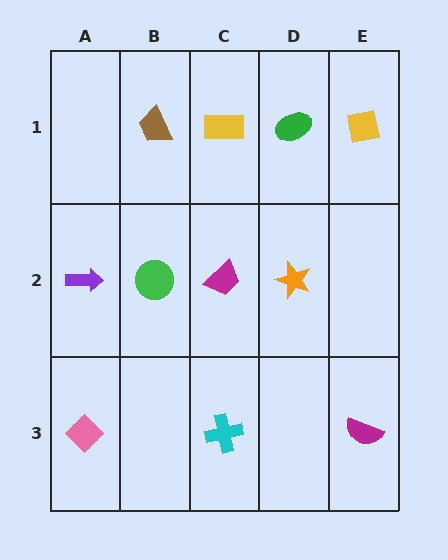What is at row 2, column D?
An orange star.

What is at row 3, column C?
A cyan cross.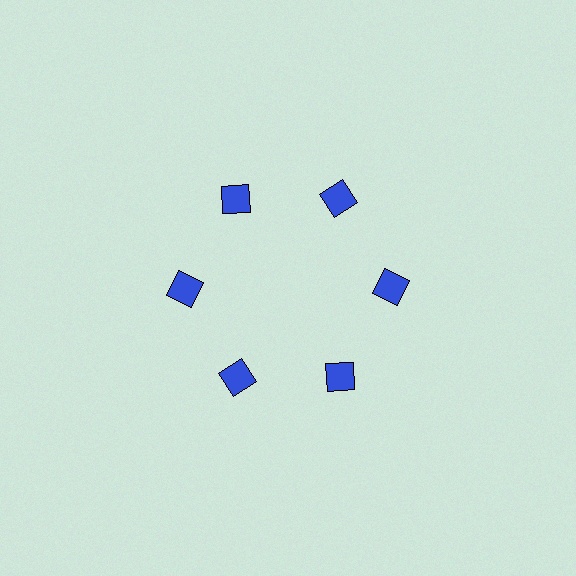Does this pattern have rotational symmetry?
Yes, this pattern has 6-fold rotational symmetry. It looks the same after rotating 60 degrees around the center.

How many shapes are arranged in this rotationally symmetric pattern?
There are 6 shapes, arranged in 6 groups of 1.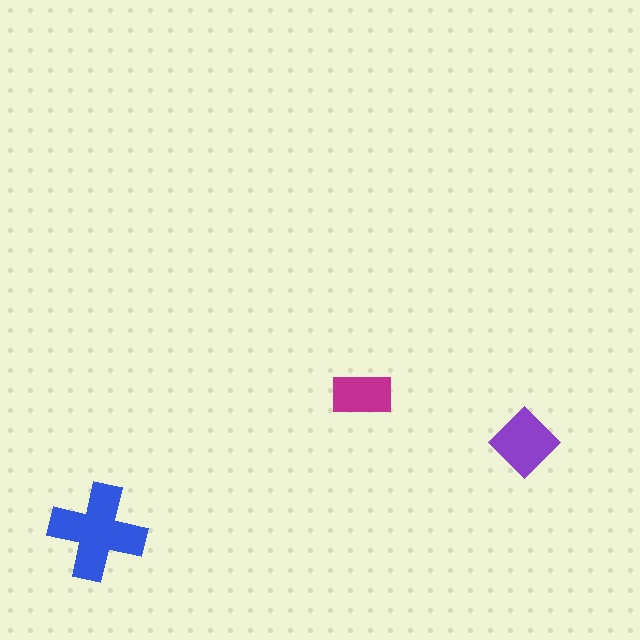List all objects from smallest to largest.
The magenta rectangle, the purple diamond, the blue cross.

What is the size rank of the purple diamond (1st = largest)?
2nd.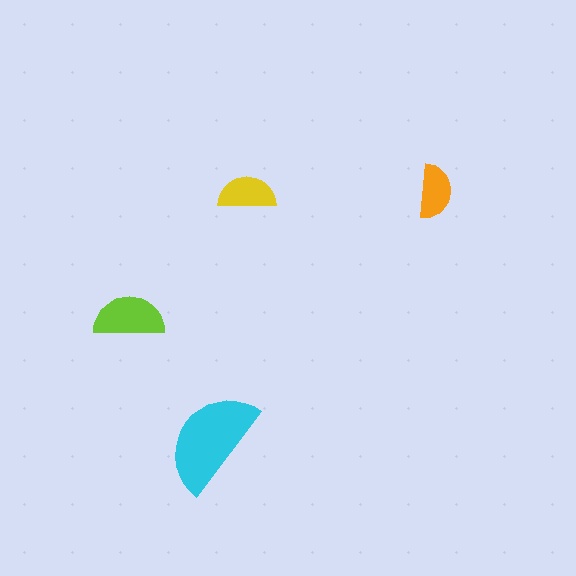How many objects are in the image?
There are 4 objects in the image.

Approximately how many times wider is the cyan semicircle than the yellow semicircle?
About 2 times wider.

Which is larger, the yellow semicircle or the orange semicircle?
The yellow one.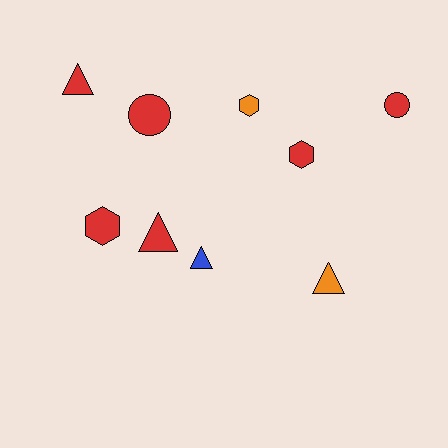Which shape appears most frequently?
Triangle, with 4 objects.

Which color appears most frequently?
Red, with 6 objects.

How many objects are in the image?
There are 9 objects.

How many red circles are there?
There are 2 red circles.